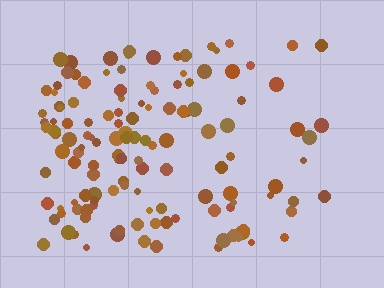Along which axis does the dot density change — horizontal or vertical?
Horizontal.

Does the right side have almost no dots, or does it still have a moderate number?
Still a moderate number, just noticeably fewer than the left.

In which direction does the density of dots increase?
From right to left, with the left side densest.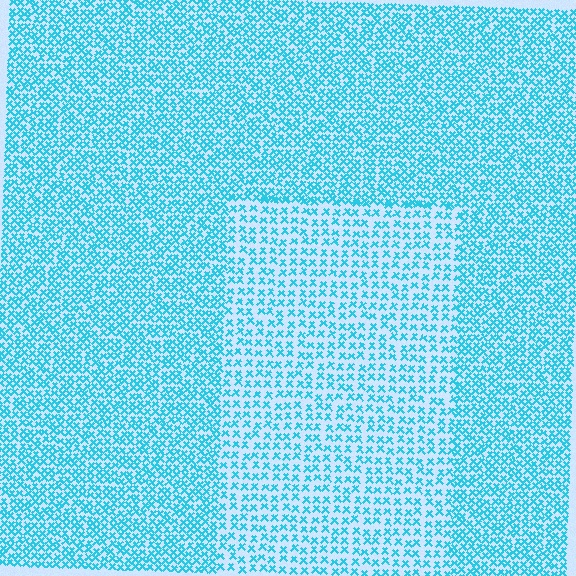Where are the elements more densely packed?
The elements are more densely packed outside the rectangle boundary.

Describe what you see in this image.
The image contains small cyan elements arranged at two different densities. A rectangle-shaped region is visible where the elements are less densely packed than the surrounding area.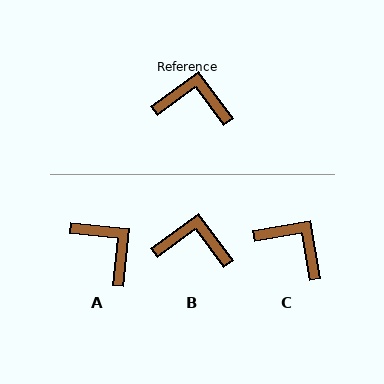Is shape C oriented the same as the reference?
No, it is off by about 26 degrees.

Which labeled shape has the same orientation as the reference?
B.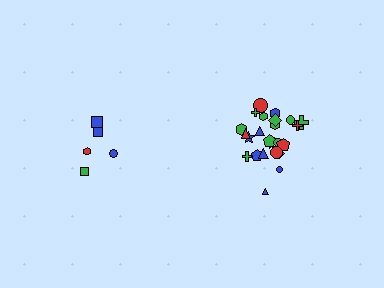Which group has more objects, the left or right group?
The right group.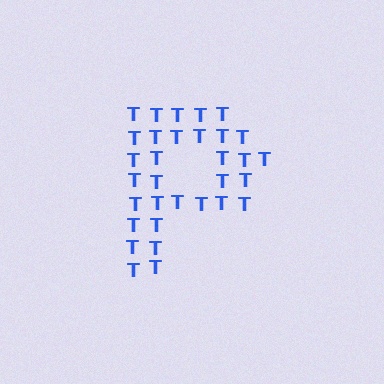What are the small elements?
The small elements are letter T's.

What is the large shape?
The large shape is the letter P.